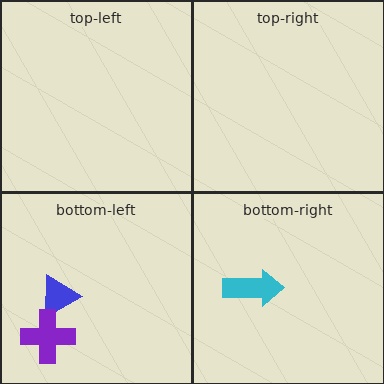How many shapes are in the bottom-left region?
2.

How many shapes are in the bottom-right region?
1.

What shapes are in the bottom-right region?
The cyan arrow.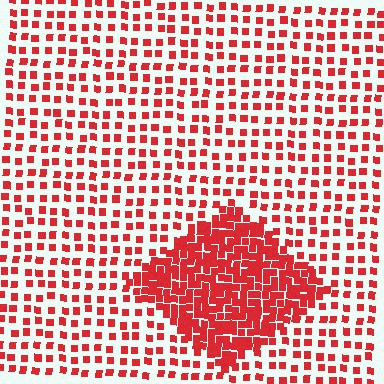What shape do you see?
I see a diamond.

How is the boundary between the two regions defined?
The boundary is defined by a change in element density (approximately 2.6x ratio). All elements are the same color, size, and shape.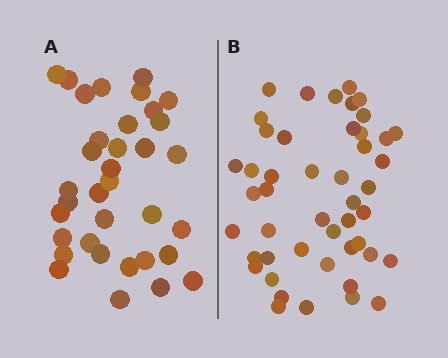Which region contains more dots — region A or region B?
Region B (the right region) has more dots.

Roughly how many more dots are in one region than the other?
Region B has roughly 12 or so more dots than region A.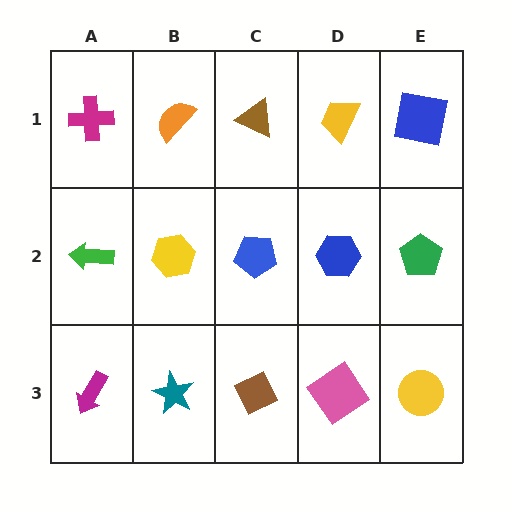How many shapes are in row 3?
5 shapes.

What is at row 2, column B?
A yellow hexagon.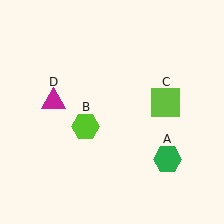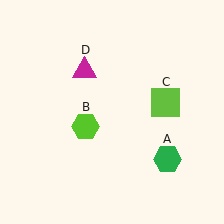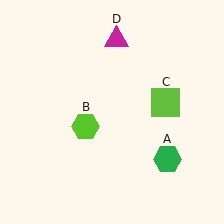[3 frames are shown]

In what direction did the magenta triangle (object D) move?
The magenta triangle (object D) moved up and to the right.